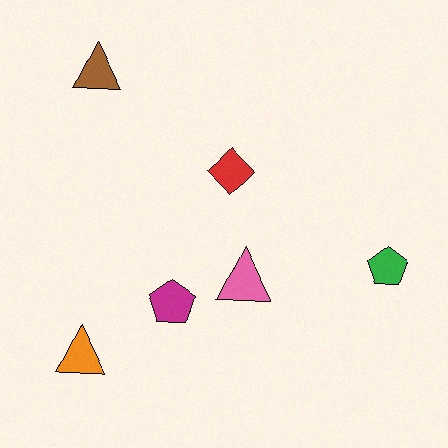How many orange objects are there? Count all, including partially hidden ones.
There is 1 orange object.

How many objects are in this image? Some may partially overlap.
There are 6 objects.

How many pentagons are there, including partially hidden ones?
There are 2 pentagons.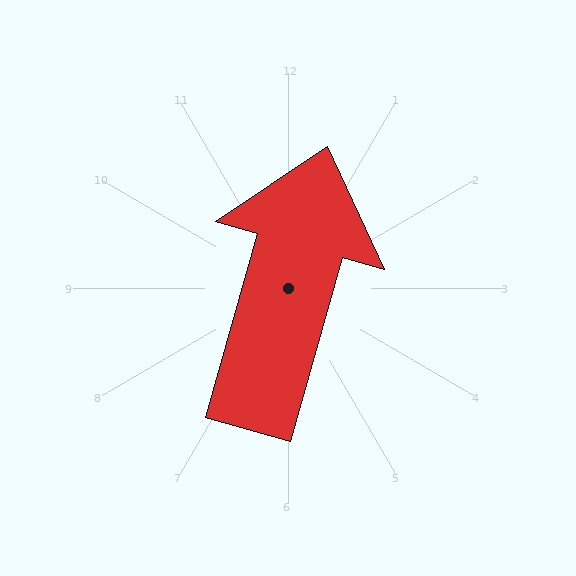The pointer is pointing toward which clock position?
Roughly 1 o'clock.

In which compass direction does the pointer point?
North.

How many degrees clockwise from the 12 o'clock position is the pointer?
Approximately 16 degrees.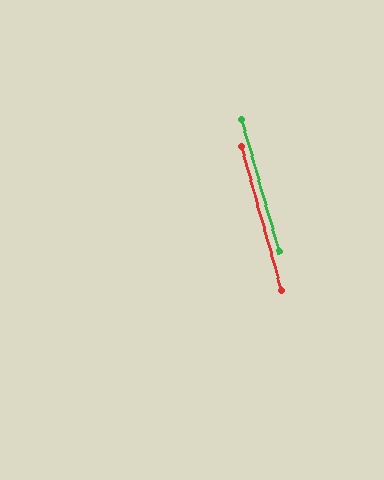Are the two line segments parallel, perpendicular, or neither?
Parallel — their directions differ by only 0.2°.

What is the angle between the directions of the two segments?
Approximately 0 degrees.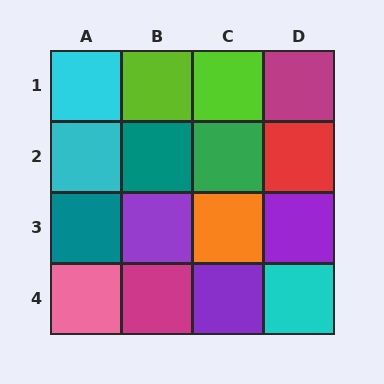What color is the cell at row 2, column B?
Teal.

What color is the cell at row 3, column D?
Purple.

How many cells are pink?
1 cell is pink.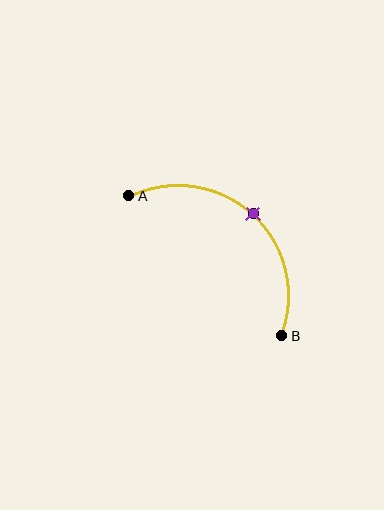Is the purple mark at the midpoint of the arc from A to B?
Yes. The purple mark lies on the arc at equal arc-length from both A and B — it is the arc midpoint.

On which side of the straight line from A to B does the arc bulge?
The arc bulges above and to the right of the straight line connecting A and B.